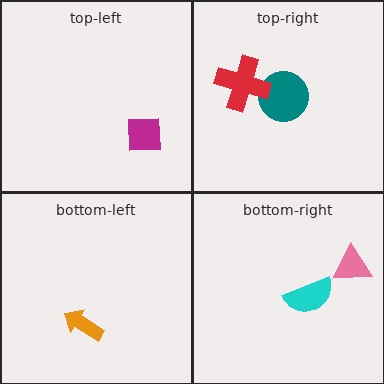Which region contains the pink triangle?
The bottom-right region.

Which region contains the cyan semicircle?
The bottom-right region.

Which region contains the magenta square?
The top-left region.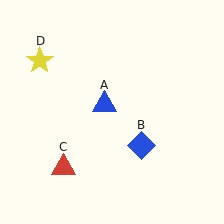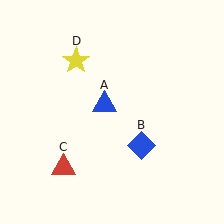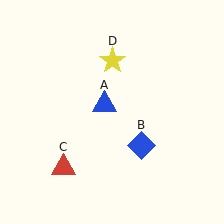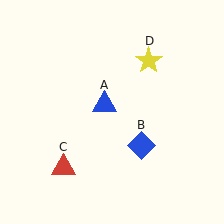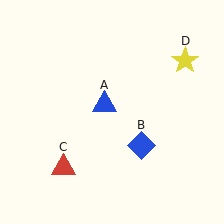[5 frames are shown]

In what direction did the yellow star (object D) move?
The yellow star (object D) moved right.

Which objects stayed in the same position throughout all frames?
Blue triangle (object A) and blue diamond (object B) and red triangle (object C) remained stationary.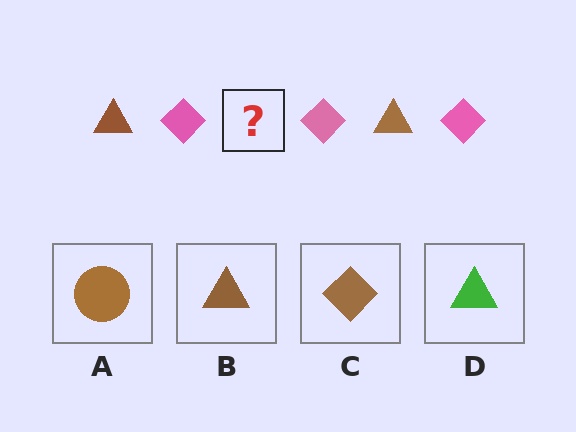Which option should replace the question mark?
Option B.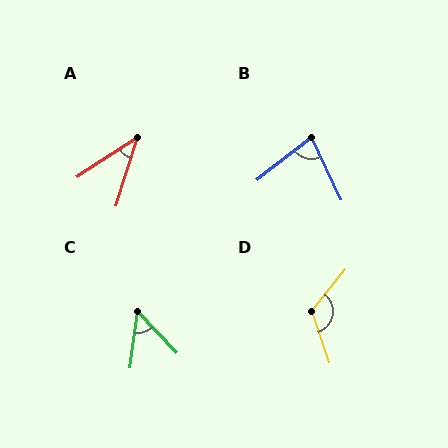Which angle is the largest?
D, at approximately 123 degrees.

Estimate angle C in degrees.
Approximately 52 degrees.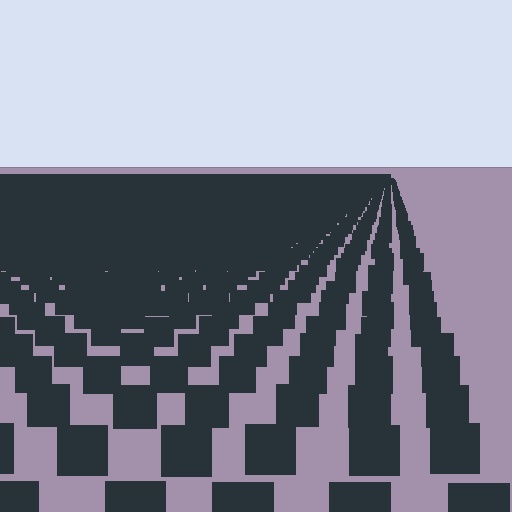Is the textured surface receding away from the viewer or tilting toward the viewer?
The surface is receding away from the viewer. Texture elements get smaller and denser toward the top.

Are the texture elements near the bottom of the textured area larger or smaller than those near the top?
Larger. Near the bottom, elements are closer to the viewer and appear at a bigger on-screen size.